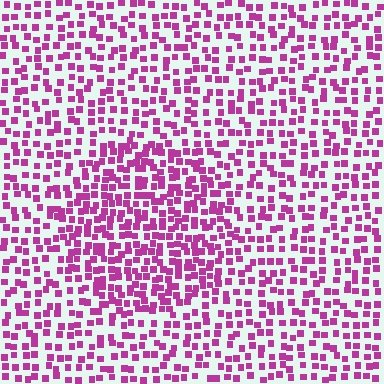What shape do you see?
I see a circle.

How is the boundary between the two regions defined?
The boundary is defined by a change in element density (approximately 1.6x ratio). All elements are the same color, size, and shape.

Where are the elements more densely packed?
The elements are more densely packed inside the circle boundary.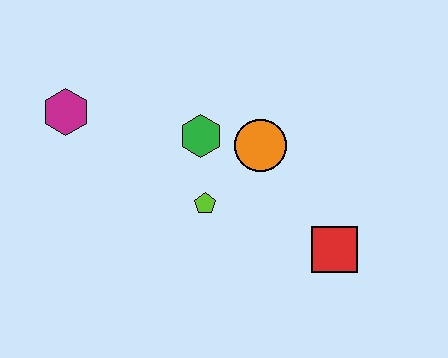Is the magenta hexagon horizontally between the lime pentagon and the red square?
No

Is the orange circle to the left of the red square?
Yes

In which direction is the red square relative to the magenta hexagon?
The red square is to the right of the magenta hexagon.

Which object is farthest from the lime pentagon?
The magenta hexagon is farthest from the lime pentagon.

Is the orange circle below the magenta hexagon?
Yes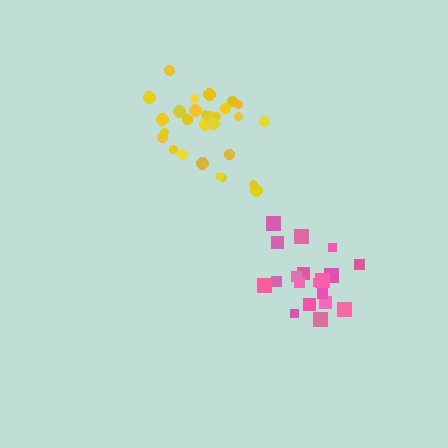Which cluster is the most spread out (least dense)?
Pink.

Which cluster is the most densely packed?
Yellow.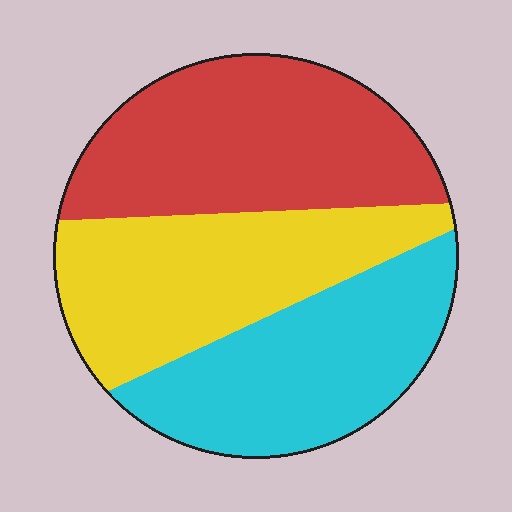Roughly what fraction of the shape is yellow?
Yellow takes up between a sixth and a third of the shape.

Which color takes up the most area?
Red, at roughly 35%.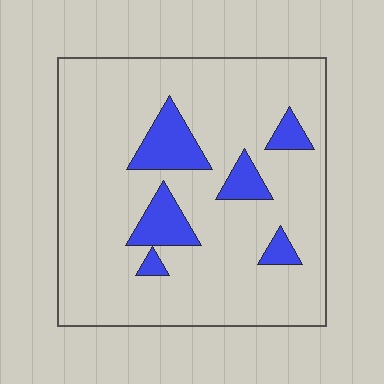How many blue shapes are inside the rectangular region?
6.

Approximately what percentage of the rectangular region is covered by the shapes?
Approximately 15%.